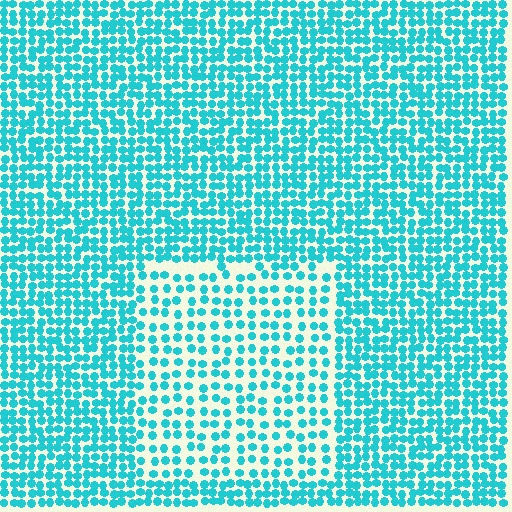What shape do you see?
I see a rectangle.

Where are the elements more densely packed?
The elements are more densely packed outside the rectangle boundary.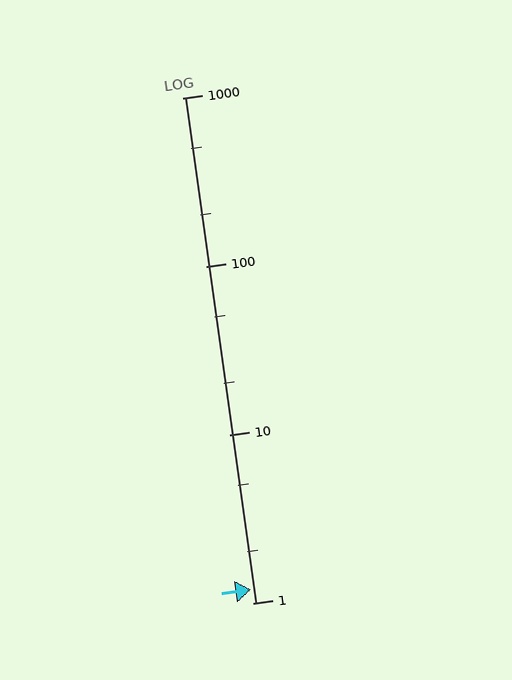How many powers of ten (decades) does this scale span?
The scale spans 3 decades, from 1 to 1000.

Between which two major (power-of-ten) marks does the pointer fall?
The pointer is between 1 and 10.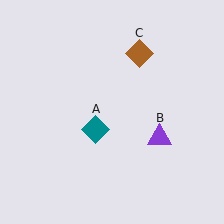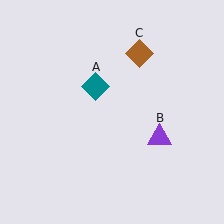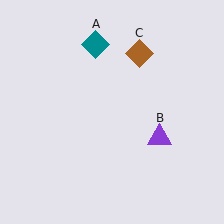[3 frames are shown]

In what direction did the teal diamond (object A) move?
The teal diamond (object A) moved up.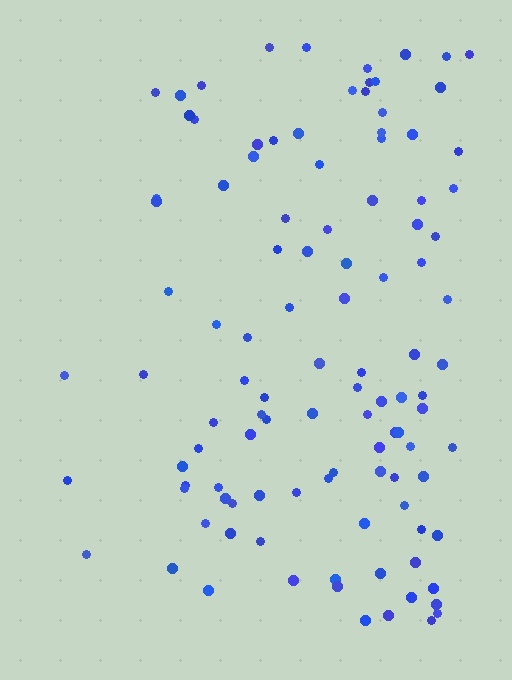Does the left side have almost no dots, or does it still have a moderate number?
Still a moderate number, just noticeably fewer than the right.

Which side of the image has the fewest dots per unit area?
The left.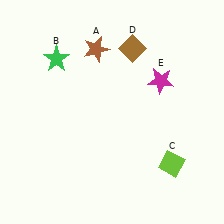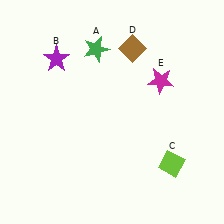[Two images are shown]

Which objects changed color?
A changed from brown to green. B changed from green to purple.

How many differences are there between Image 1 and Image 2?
There are 2 differences between the two images.